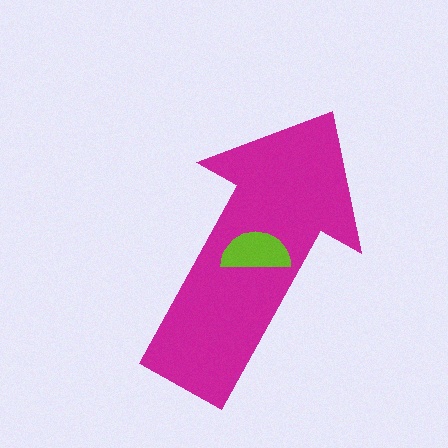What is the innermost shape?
The lime semicircle.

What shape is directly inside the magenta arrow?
The lime semicircle.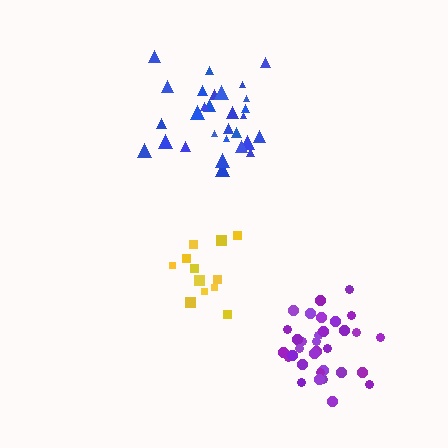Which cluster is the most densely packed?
Purple.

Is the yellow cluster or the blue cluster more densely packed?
Blue.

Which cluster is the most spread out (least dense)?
Yellow.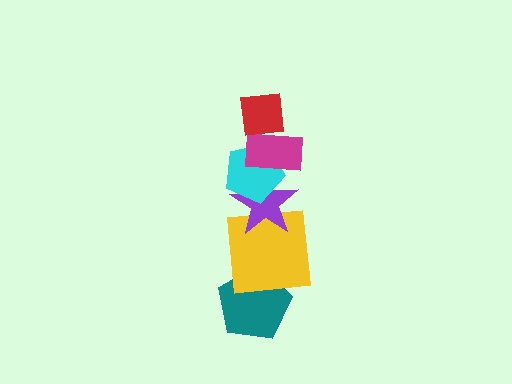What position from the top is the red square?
The red square is 1st from the top.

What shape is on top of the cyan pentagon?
The magenta rectangle is on top of the cyan pentagon.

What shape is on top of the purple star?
The cyan pentagon is on top of the purple star.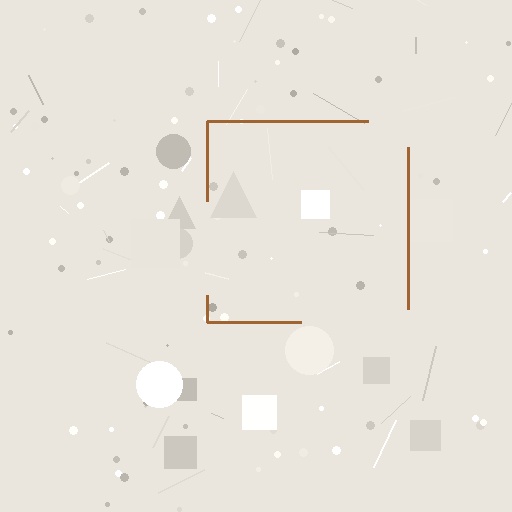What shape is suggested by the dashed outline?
The dashed outline suggests a square.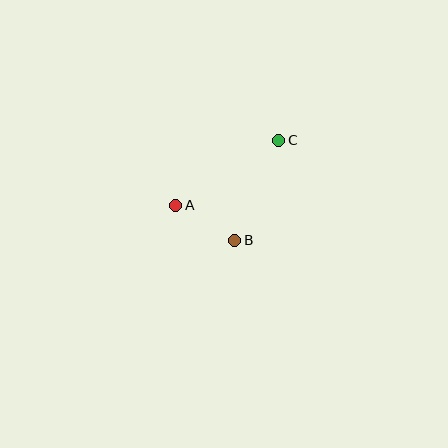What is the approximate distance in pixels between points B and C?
The distance between B and C is approximately 109 pixels.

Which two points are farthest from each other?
Points A and C are farthest from each other.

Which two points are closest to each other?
Points A and B are closest to each other.